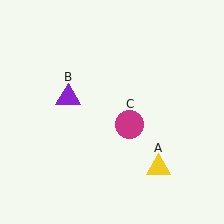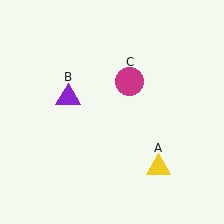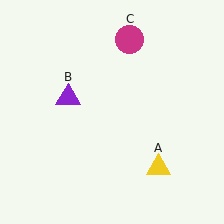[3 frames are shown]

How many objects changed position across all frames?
1 object changed position: magenta circle (object C).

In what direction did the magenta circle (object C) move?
The magenta circle (object C) moved up.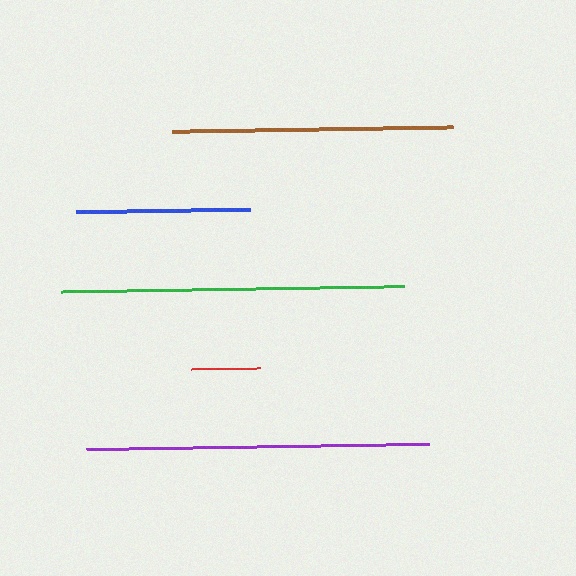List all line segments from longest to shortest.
From longest to shortest: green, purple, brown, blue, red.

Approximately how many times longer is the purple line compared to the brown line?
The purple line is approximately 1.2 times the length of the brown line.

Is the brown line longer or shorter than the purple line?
The purple line is longer than the brown line.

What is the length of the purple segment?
The purple segment is approximately 343 pixels long.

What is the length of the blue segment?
The blue segment is approximately 175 pixels long.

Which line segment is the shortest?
The red line is the shortest at approximately 69 pixels.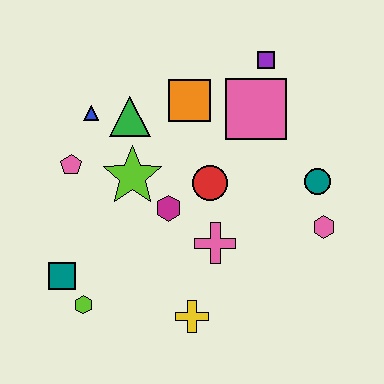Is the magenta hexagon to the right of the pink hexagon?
No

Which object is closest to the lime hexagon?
The teal square is closest to the lime hexagon.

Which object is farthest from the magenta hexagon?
The purple square is farthest from the magenta hexagon.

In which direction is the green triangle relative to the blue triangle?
The green triangle is to the right of the blue triangle.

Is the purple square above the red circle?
Yes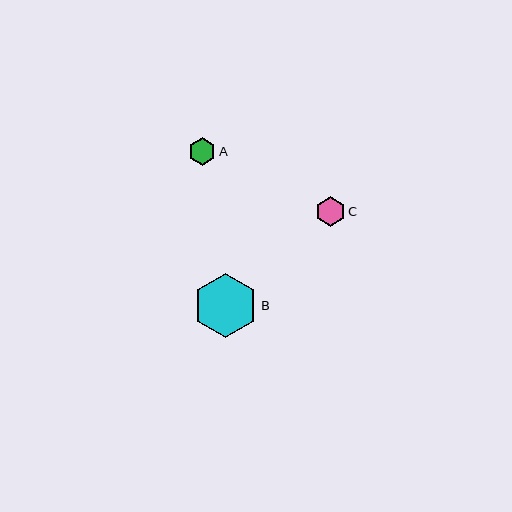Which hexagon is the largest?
Hexagon B is the largest with a size of approximately 64 pixels.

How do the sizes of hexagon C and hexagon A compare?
Hexagon C and hexagon A are approximately the same size.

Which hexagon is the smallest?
Hexagon A is the smallest with a size of approximately 27 pixels.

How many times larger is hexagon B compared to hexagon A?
Hexagon B is approximately 2.3 times the size of hexagon A.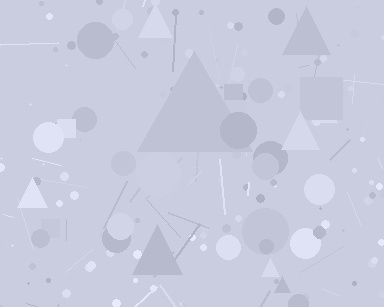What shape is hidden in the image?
A triangle is hidden in the image.